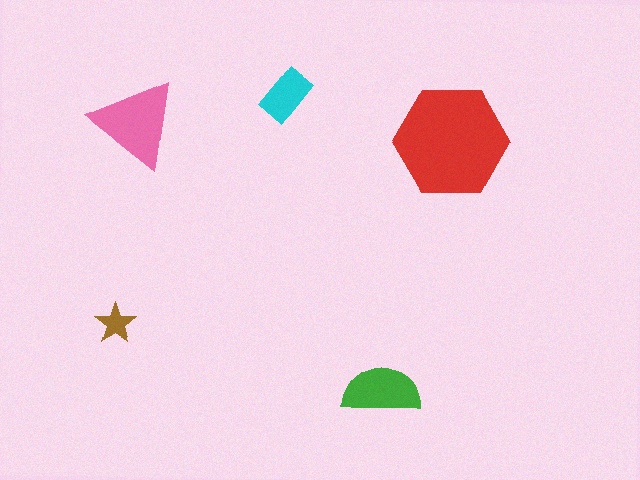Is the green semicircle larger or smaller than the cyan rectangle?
Larger.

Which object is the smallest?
The brown star.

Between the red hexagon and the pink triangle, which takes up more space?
The red hexagon.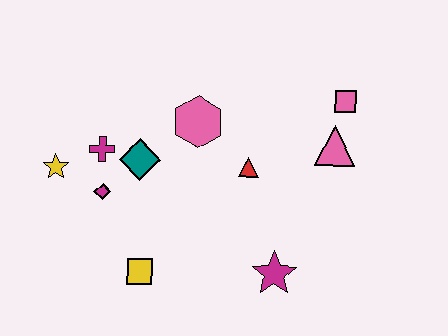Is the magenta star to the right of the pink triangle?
No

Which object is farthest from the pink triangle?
The yellow star is farthest from the pink triangle.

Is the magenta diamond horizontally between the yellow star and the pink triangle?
Yes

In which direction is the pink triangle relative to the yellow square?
The pink triangle is to the right of the yellow square.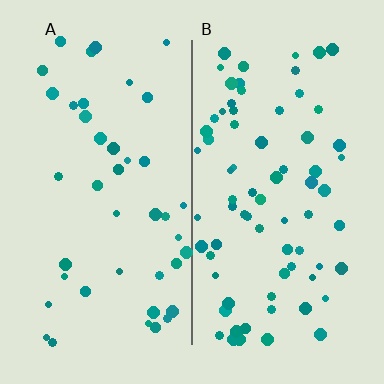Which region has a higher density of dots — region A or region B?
B (the right).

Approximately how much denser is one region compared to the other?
Approximately 1.7× — region B over region A.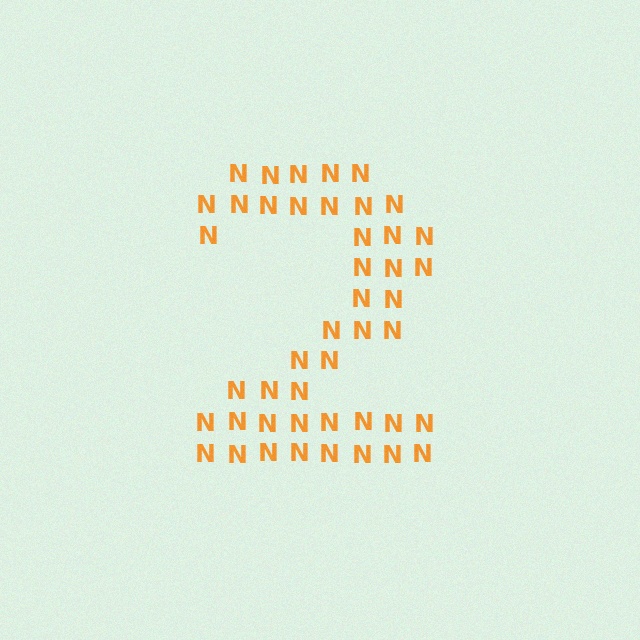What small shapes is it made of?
It is made of small letter N's.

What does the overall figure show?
The overall figure shows the digit 2.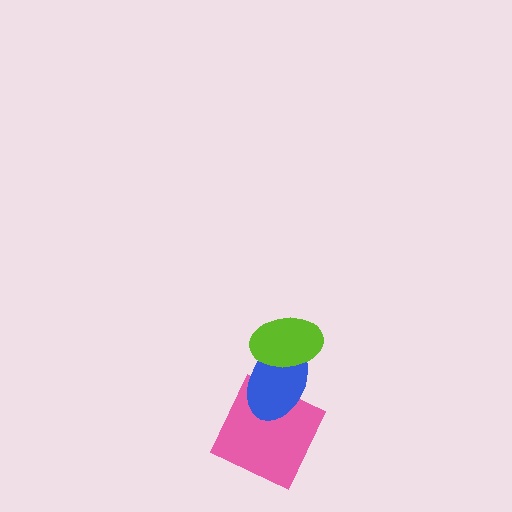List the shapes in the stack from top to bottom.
From top to bottom: the lime ellipse, the blue ellipse, the pink square.